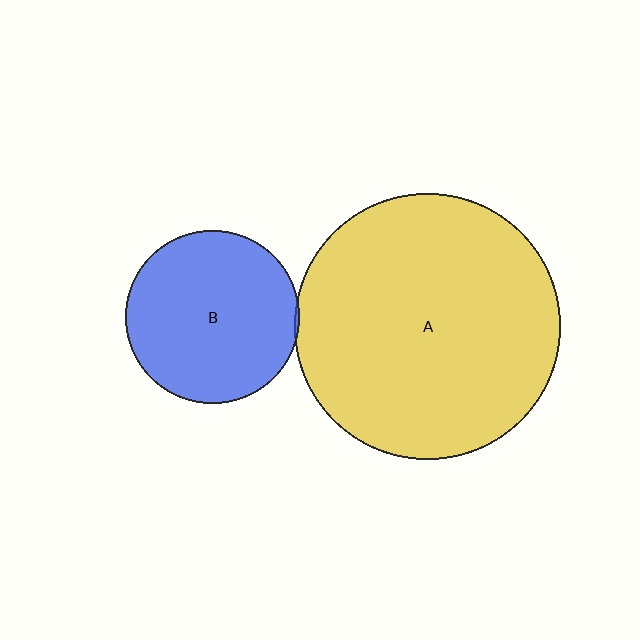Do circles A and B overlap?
Yes.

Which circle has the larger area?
Circle A (yellow).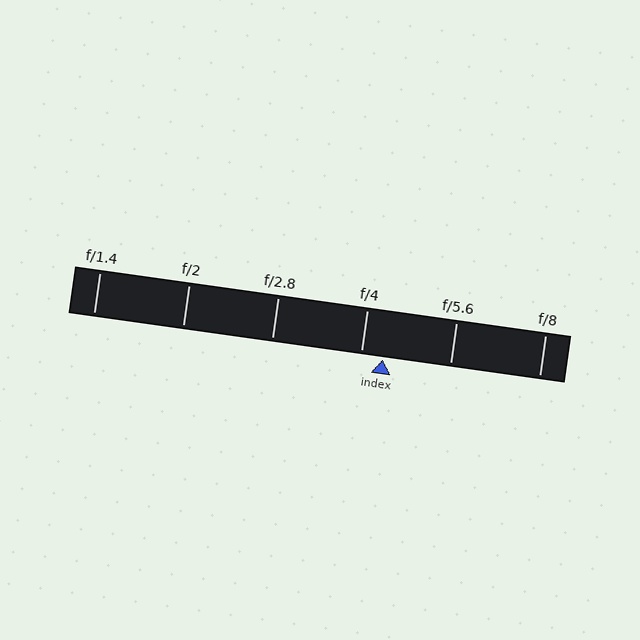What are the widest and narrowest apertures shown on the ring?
The widest aperture shown is f/1.4 and the narrowest is f/8.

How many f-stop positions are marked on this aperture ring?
There are 6 f-stop positions marked.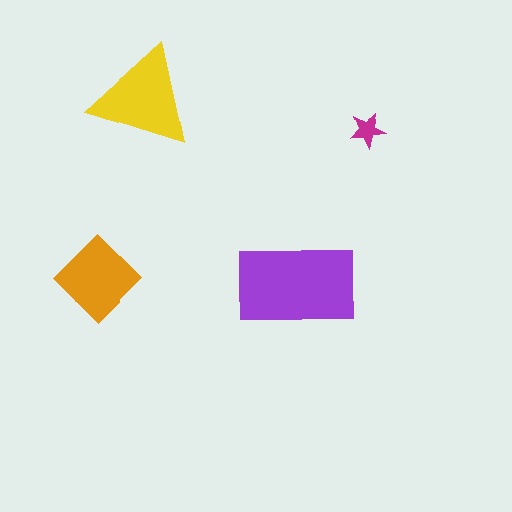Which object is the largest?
The purple rectangle.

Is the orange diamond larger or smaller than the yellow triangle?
Smaller.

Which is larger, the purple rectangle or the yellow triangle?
The purple rectangle.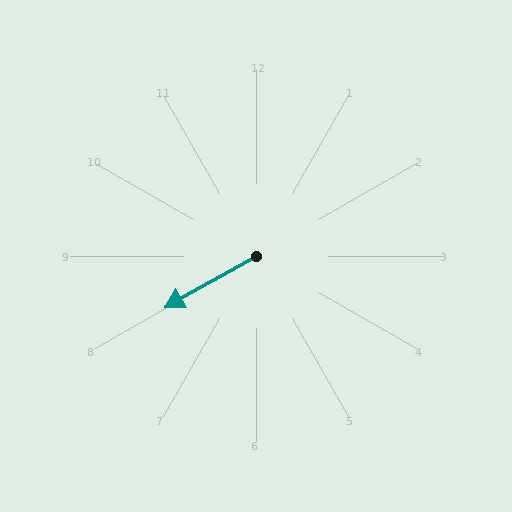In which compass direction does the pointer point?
Southwest.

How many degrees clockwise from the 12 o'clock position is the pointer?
Approximately 241 degrees.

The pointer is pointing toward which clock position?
Roughly 8 o'clock.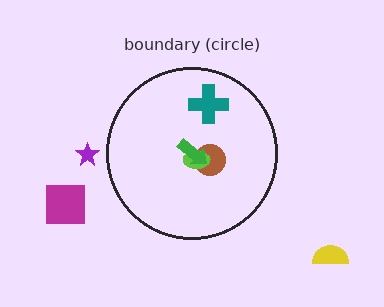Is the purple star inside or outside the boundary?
Outside.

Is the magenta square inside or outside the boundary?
Outside.